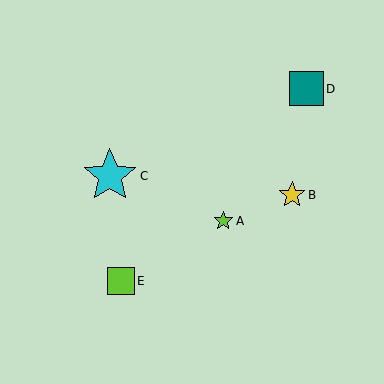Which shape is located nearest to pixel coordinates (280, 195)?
The yellow star (labeled B) at (292, 195) is nearest to that location.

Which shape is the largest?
The cyan star (labeled C) is the largest.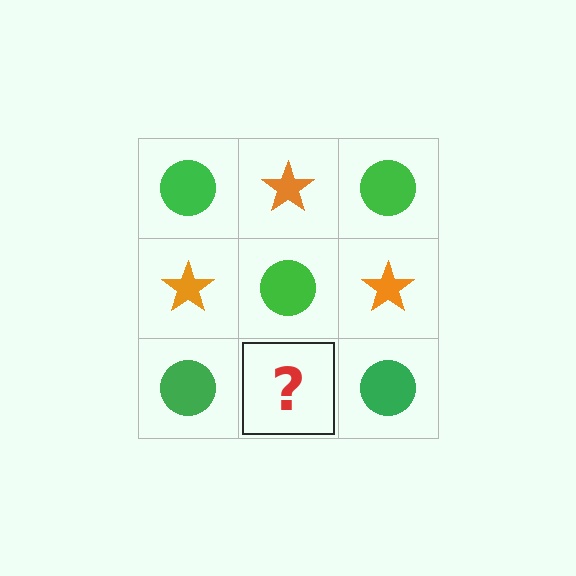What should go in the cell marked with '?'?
The missing cell should contain an orange star.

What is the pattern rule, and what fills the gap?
The rule is that it alternates green circle and orange star in a checkerboard pattern. The gap should be filled with an orange star.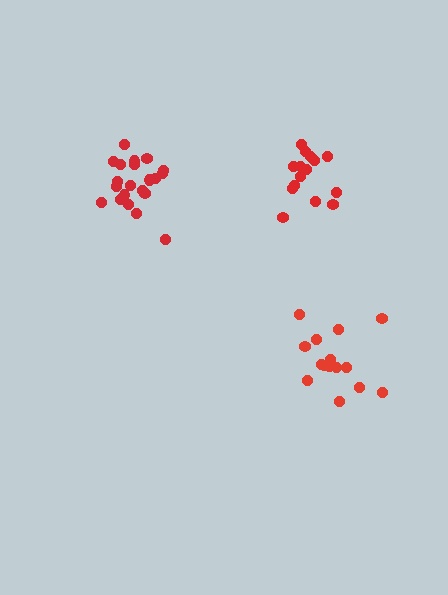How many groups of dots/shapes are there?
There are 3 groups.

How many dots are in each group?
Group 1: 15 dots, Group 2: 21 dots, Group 3: 15 dots (51 total).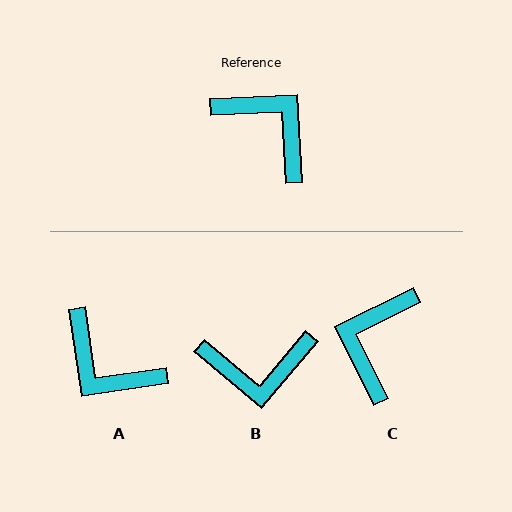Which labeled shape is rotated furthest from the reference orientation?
A, about 174 degrees away.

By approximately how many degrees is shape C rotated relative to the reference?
Approximately 114 degrees counter-clockwise.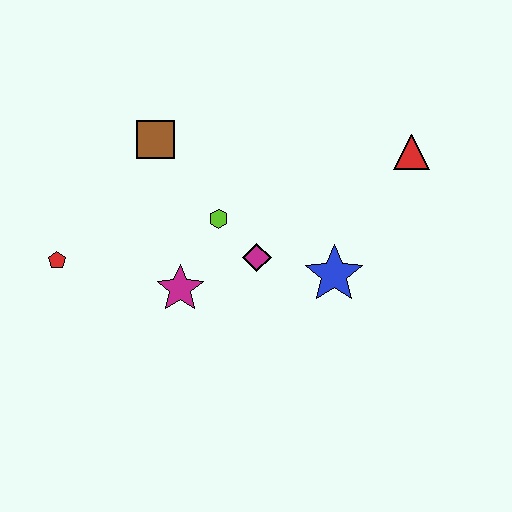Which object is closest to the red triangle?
The blue star is closest to the red triangle.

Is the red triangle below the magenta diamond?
No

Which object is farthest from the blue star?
The red pentagon is farthest from the blue star.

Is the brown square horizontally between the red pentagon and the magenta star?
Yes